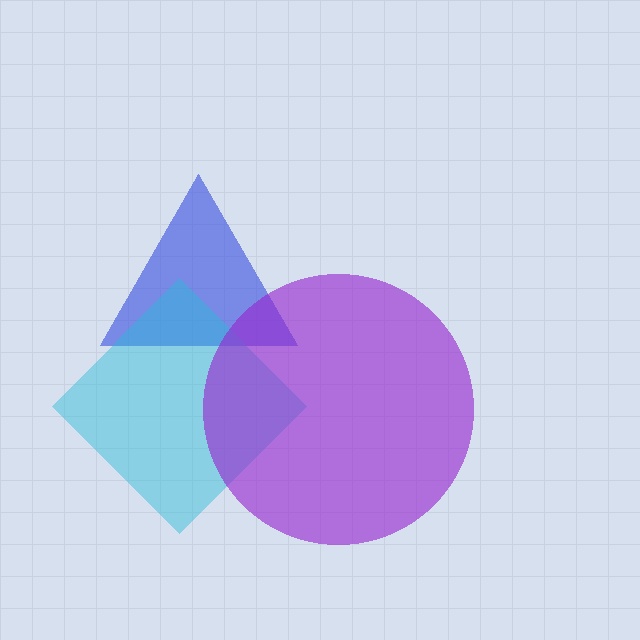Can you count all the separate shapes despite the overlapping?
Yes, there are 3 separate shapes.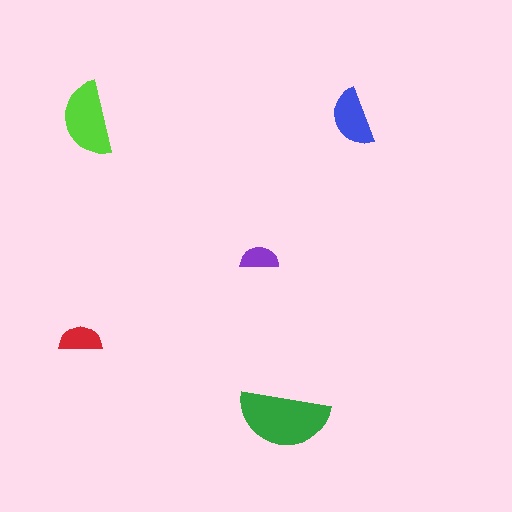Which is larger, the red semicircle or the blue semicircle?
The blue one.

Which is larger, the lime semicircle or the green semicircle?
The green one.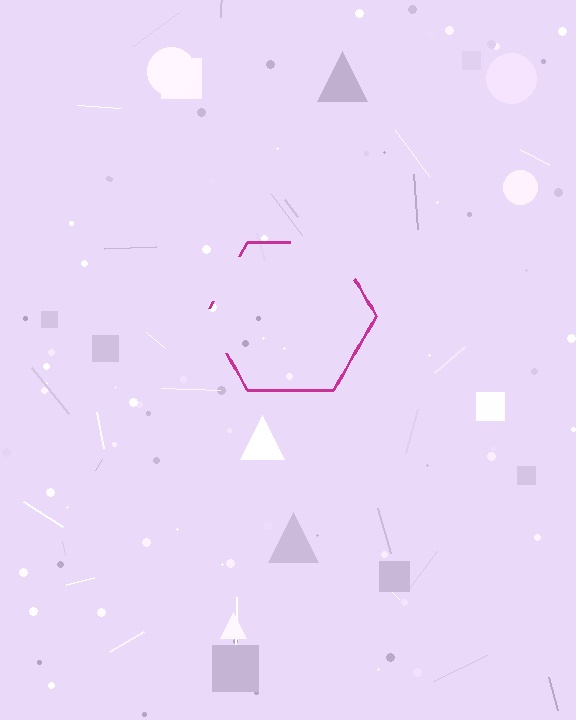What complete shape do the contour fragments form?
The contour fragments form a hexagon.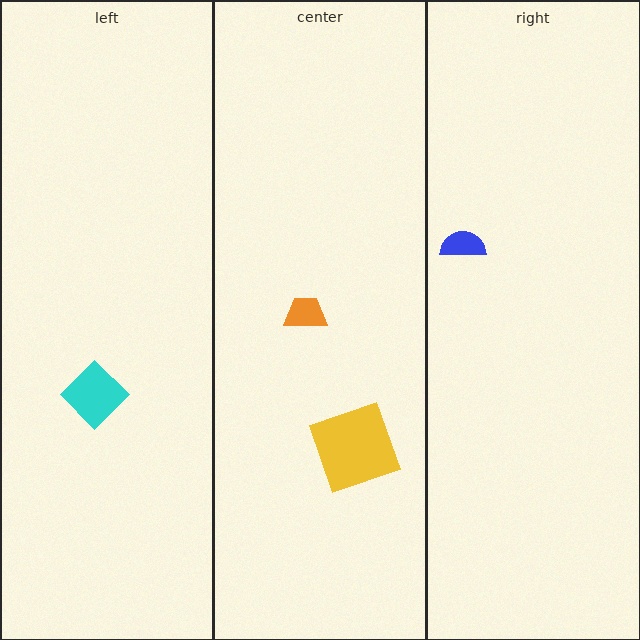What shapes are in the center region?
The orange trapezoid, the yellow square.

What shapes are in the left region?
The cyan diamond.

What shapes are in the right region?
The blue semicircle.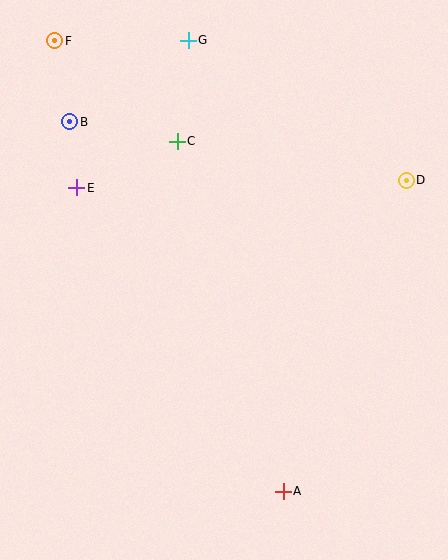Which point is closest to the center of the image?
Point C at (177, 141) is closest to the center.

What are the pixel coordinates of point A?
Point A is at (283, 491).